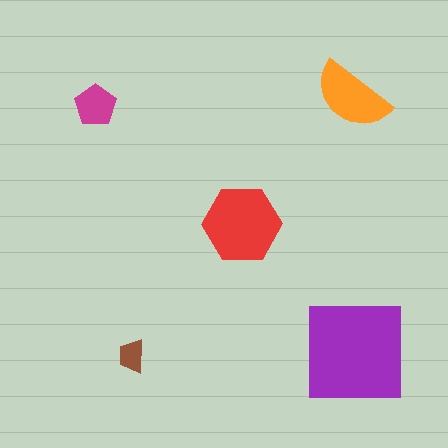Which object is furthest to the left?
The magenta pentagon is leftmost.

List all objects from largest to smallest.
The purple square, the red hexagon, the orange semicircle, the magenta pentagon, the brown trapezoid.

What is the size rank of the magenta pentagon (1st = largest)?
4th.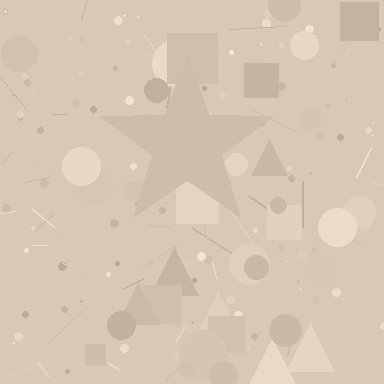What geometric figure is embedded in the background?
A star is embedded in the background.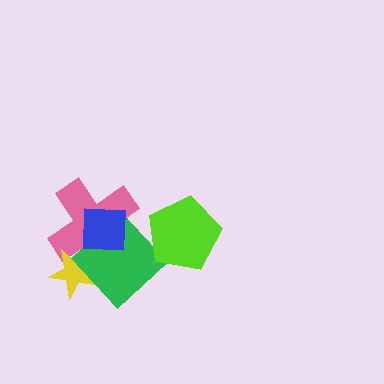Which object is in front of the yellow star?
The green diamond is in front of the yellow star.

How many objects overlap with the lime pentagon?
1 object overlaps with the lime pentagon.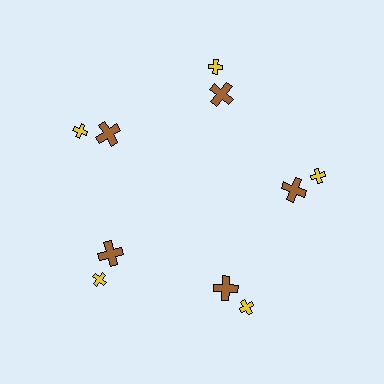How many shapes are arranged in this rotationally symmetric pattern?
There are 10 shapes, arranged in 5 groups of 2.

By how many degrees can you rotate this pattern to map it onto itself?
The pattern maps onto itself every 72 degrees of rotation.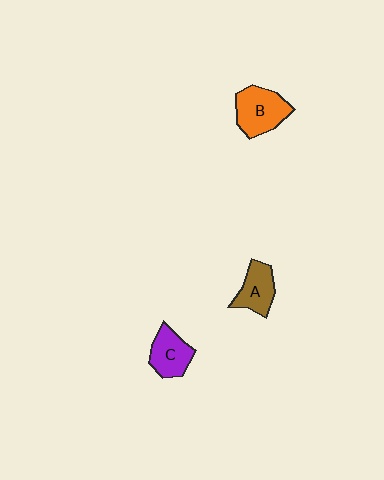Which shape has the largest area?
Shape B (orange).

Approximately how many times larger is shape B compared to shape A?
Approximately 1.3 times.